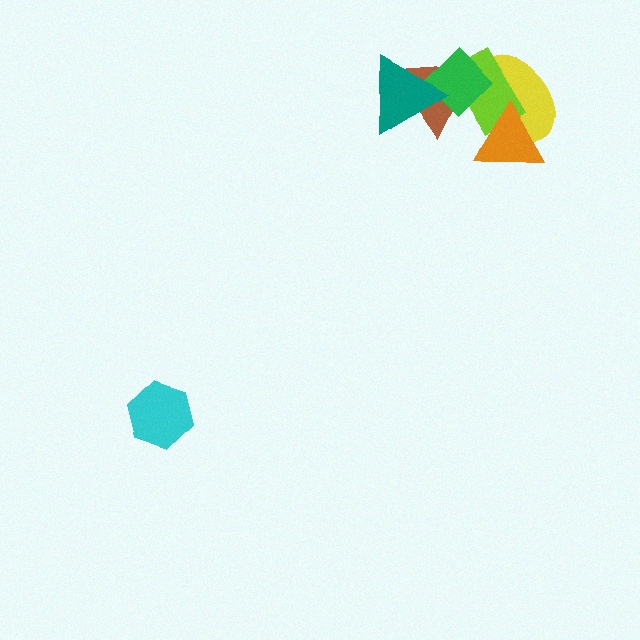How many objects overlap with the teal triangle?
2 objects overlap with the teal triangle.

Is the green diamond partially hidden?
Yes, it is partially covered by another shape.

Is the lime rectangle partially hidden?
Yes, it is partially covered by another shape.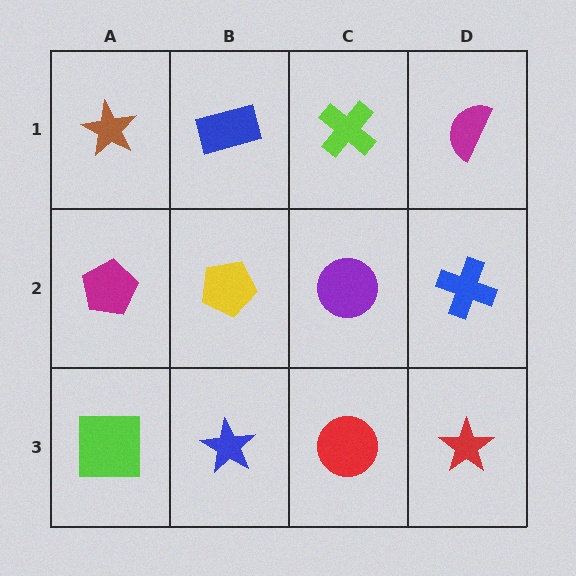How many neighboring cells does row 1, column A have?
2.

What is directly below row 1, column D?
A blue cross.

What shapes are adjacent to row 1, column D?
A blue cross (row 2, column D), a lime cross (row 1, column C).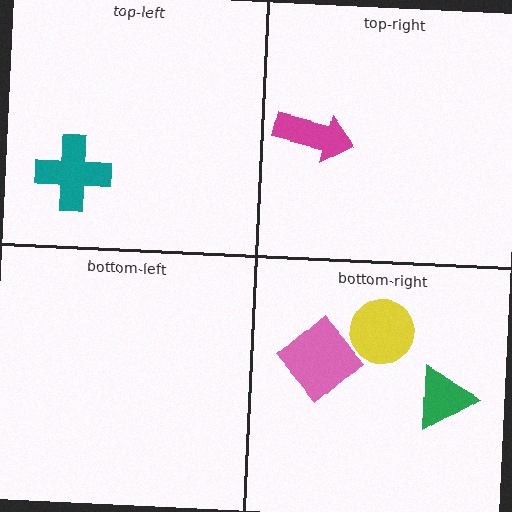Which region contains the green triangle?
The bottom-right region.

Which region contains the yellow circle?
The bottom-right region.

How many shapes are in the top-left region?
1.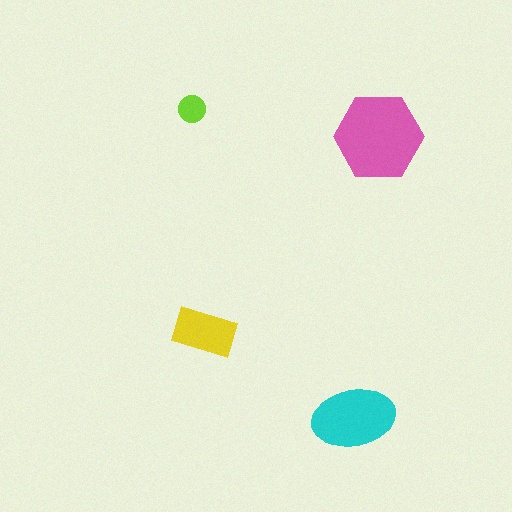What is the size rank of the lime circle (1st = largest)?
4th.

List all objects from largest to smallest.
The pink hexagon, the cyan ellipse, the yellow rectangle, the lime circle.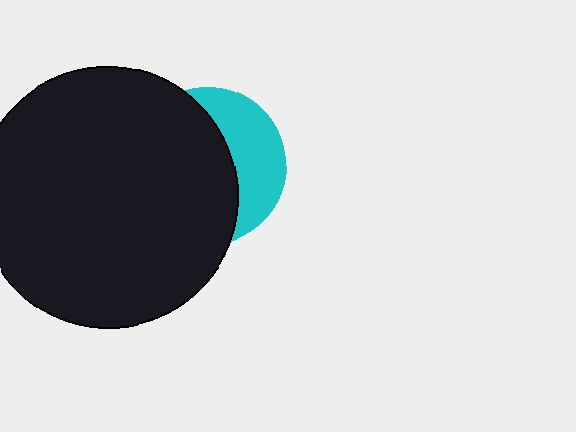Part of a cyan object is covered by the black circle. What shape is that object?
It is a circle.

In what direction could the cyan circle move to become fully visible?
The cyan circle could move right. That would shift it out from behind the black circle entirely.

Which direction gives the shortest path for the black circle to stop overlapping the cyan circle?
Moving left gives the shortest separation.